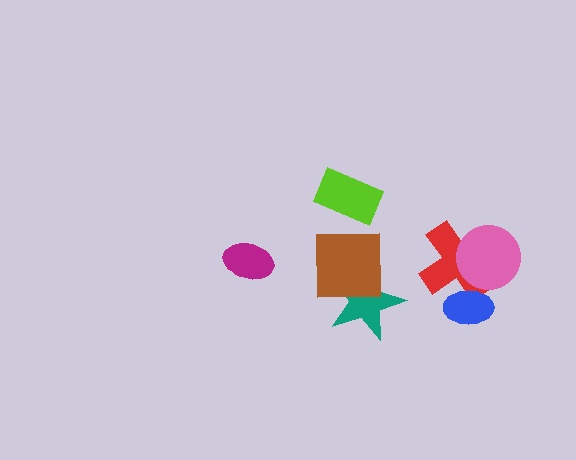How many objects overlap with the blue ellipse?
1 object overlaps with the blue ellipse.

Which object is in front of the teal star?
The brown square is in front of the teal star.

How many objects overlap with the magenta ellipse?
0 objects overlap with the magenta ellipse.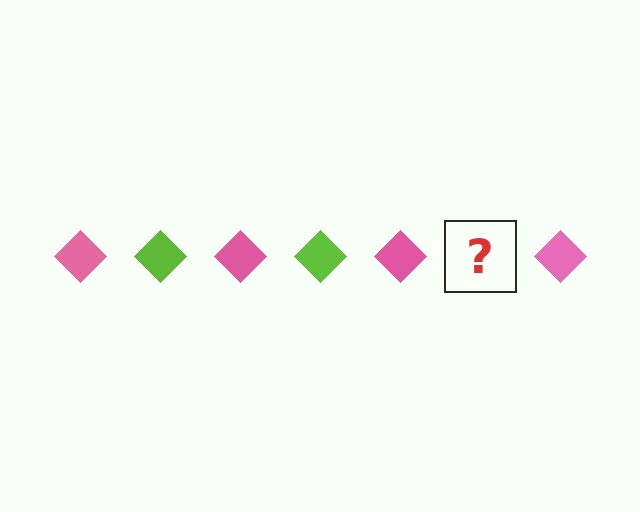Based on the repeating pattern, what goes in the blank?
The blank should be a lime diamond.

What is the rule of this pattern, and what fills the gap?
The rule is that the pattern cycles through pink, lime diamonds. The gap should be filled with a lime diamond.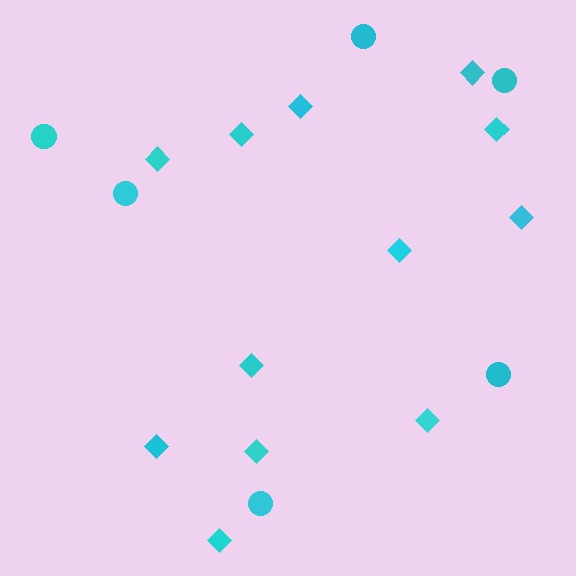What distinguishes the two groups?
There are 2 groups: one group of diamonds (12) and one group of circles (6).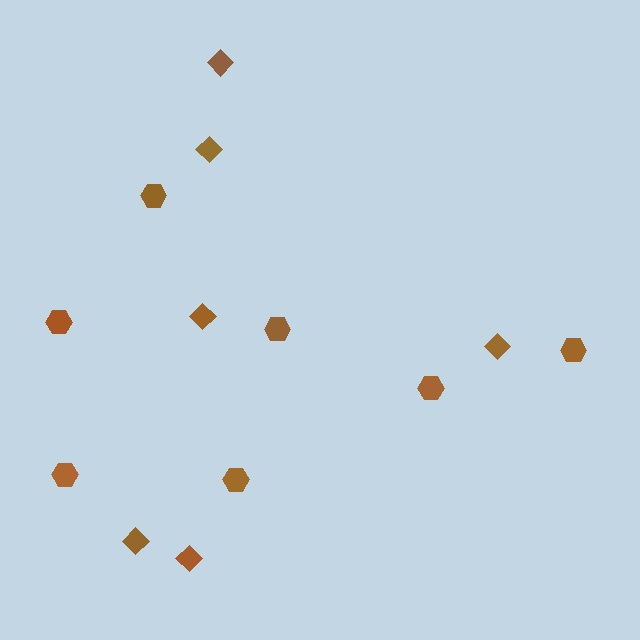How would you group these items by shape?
There are 2 groups: one group of diamonds (6) and one group of hexagons (7).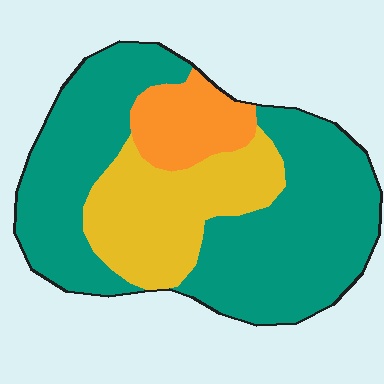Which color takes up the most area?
Teal, at roughly 65%.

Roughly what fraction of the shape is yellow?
Yellow takes up less than a quarter of the shape.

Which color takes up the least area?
Orange, at roughly 10%.